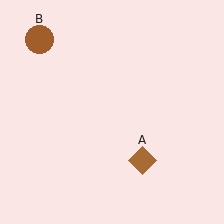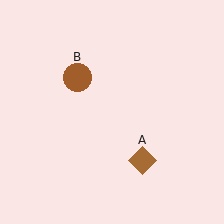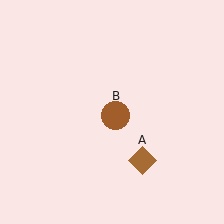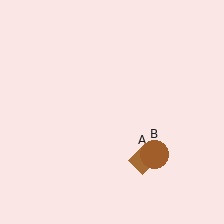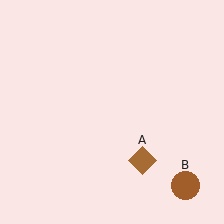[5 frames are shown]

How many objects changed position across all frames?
1 object changed position: brown circle (object B).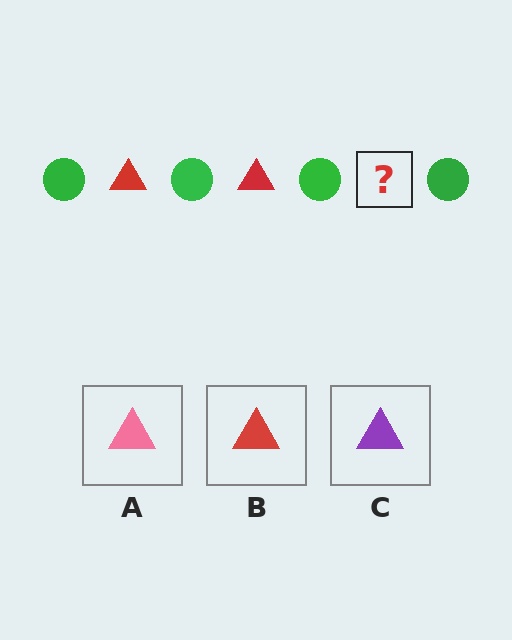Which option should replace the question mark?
Option B.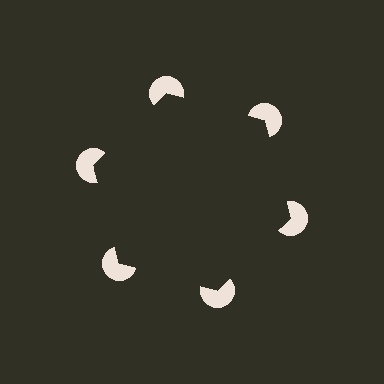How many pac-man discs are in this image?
There are 6 — one at each vertex of the illusory hexagon.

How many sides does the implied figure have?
6 sides.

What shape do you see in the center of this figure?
An illusory hexagon — its edges are inferred from the aligned wedge cuts in the pac-man discs, not physically drawn.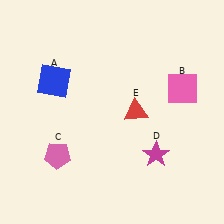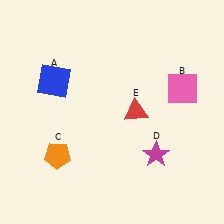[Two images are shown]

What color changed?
The pentagon (C) changed from pink in Image 1 to orange in Image 2.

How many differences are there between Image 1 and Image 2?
There is 1 difference between the two images.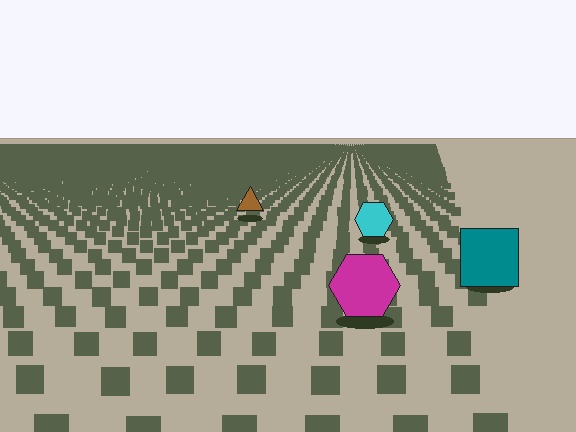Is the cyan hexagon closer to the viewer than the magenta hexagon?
No. The magenta hexagon is closer — you can tell from the texture gradient: the ground texture is coarser near it.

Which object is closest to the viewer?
The magenta hexagon is closest. The texture marks near it are larger and more spread out.